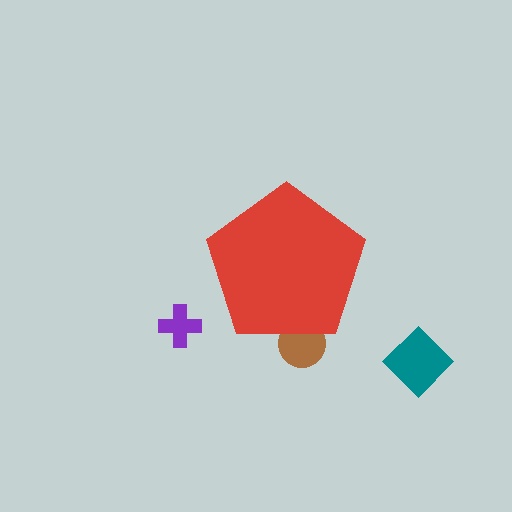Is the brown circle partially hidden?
Yes, the brown circle is partially hidden behind the red pentagon.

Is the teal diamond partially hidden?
No, the teal diamond is fully visible.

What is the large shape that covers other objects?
A red pentagon.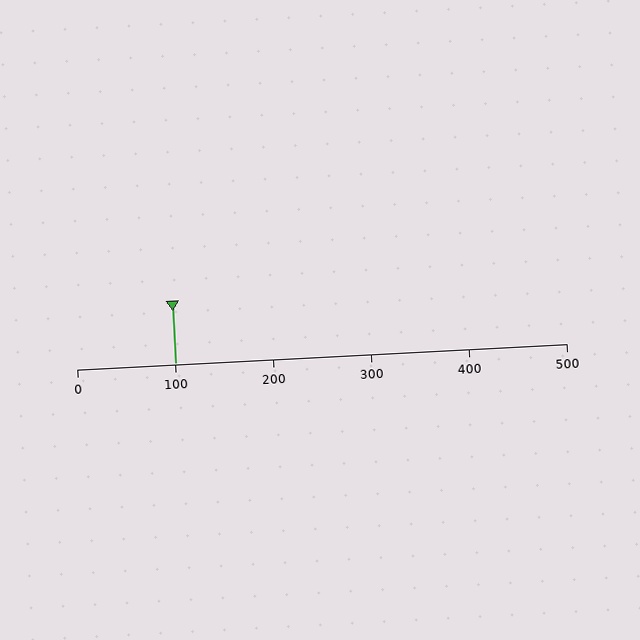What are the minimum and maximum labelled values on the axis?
The axis runs from 0 to 500.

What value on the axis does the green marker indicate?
The marker indicates approximately 100.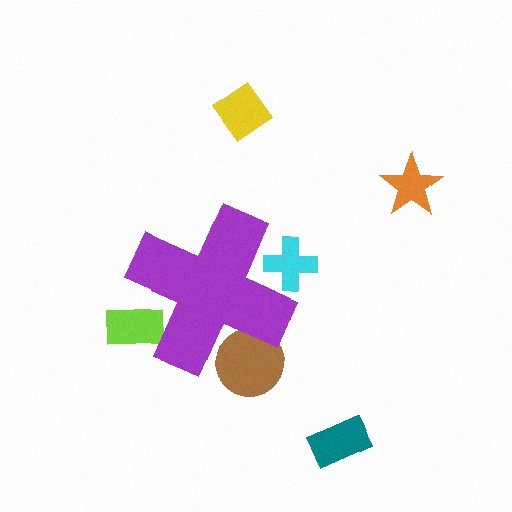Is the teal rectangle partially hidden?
No, the teal rectangle is fully visible.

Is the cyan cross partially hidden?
Yes, the cyan cross is partially hidden behind the purple cross.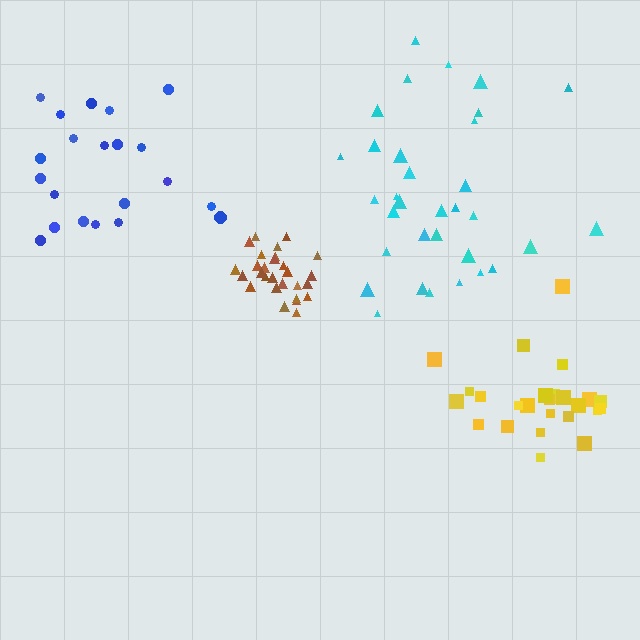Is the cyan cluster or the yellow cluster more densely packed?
Yellow.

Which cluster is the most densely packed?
Brown.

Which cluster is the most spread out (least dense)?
Blue.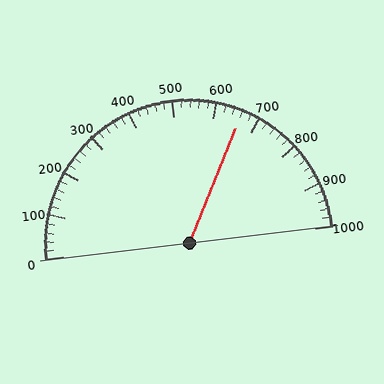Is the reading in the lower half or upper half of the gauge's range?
The reading is in the upper half of the range (0 to 1000).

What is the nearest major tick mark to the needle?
The nearest major tick mark is 700.